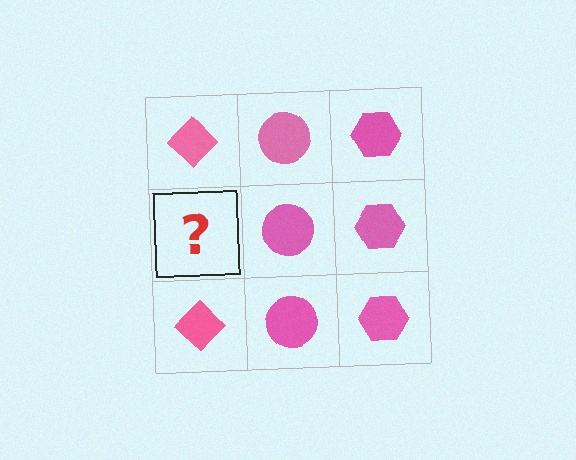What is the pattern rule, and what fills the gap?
The rule is that each column has a consistent shape. The gap should be filled with a pink diamond.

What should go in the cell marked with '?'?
The missing cell should contain a pink diamond.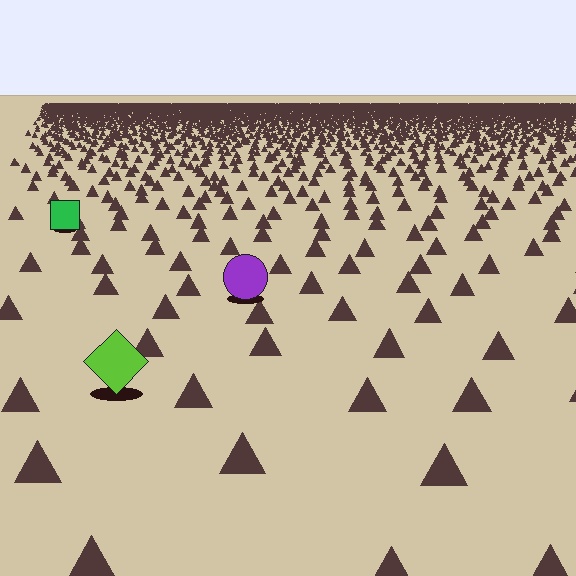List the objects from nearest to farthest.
From nearest to farthest: the lime diamond, the purple circle, the green square.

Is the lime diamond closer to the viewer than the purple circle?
Yes. The lime diamond is closer — you can tell from the texture gradient: the ground texture is coarser near it.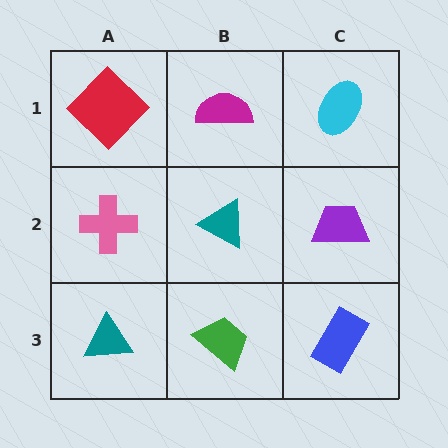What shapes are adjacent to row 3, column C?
A purple trapezoid (row 2, column C), a green trapezoid (row 3, column B).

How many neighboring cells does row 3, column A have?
2.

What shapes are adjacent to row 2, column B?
A magenta semicircle (row 1, column B), a green trapezoid (row 3, column B), a pink cross (row 2, column A), a purple trapezoid (row 2, column C).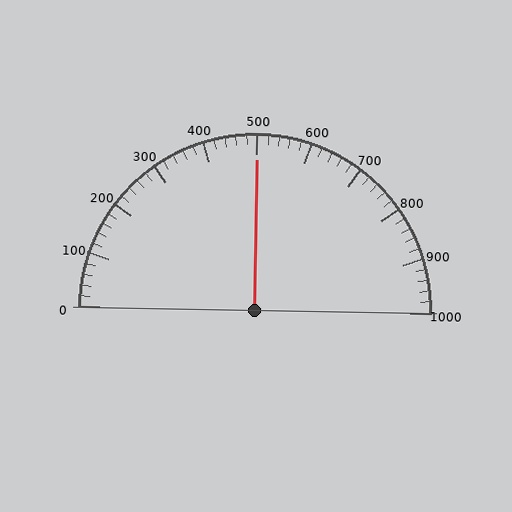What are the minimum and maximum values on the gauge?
The gauge ranges from 0 to 1000.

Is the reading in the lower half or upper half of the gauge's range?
The reading is in the upper half of the range (0 to 1000).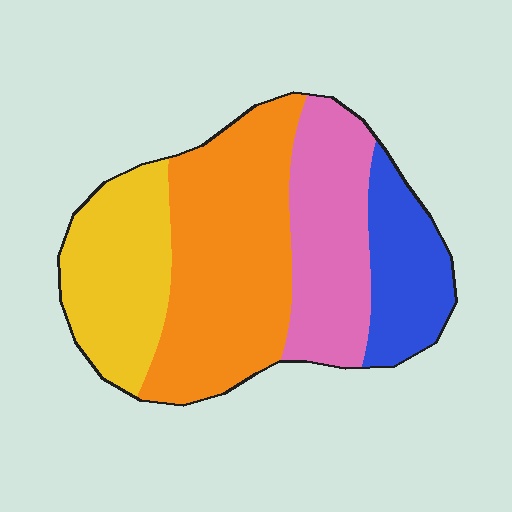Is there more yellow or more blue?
Yellow.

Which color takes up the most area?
Orange, at roughly 40%.